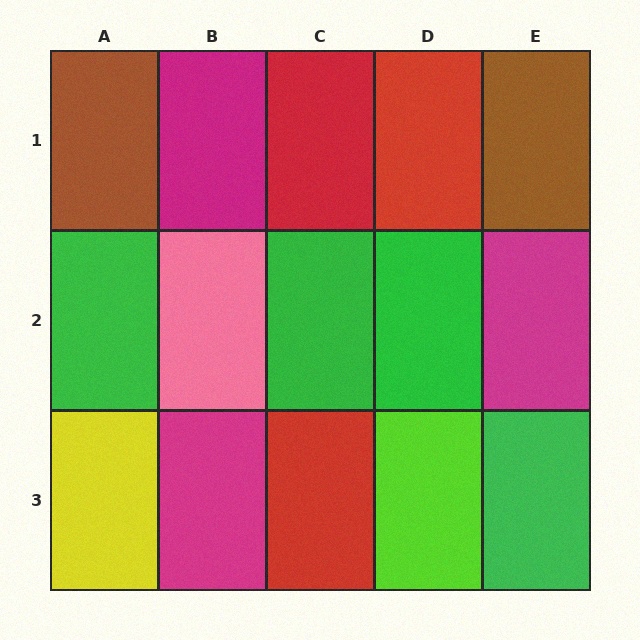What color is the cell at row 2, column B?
Pink.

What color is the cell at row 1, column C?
Red.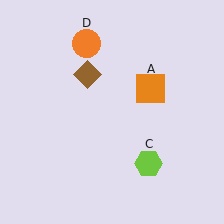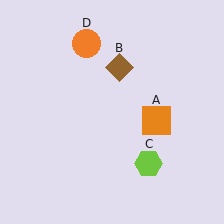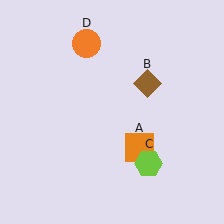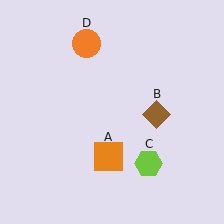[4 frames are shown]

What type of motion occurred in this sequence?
The orange square (object A), brown diamond (object B) rotated clockwise around the center of the scene.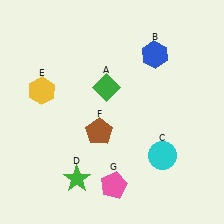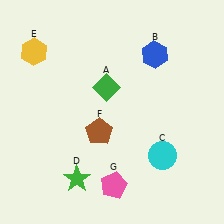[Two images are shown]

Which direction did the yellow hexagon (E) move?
The yellow hexagon (E) moved up.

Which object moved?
The yellow hexagon (E) moved up.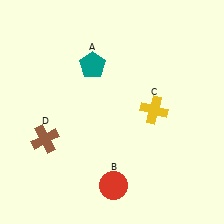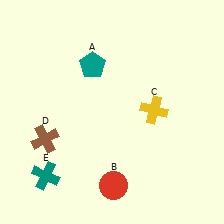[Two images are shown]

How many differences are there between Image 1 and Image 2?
There is 1 difference between the two images.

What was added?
A teal cross (E) was added in Image 2.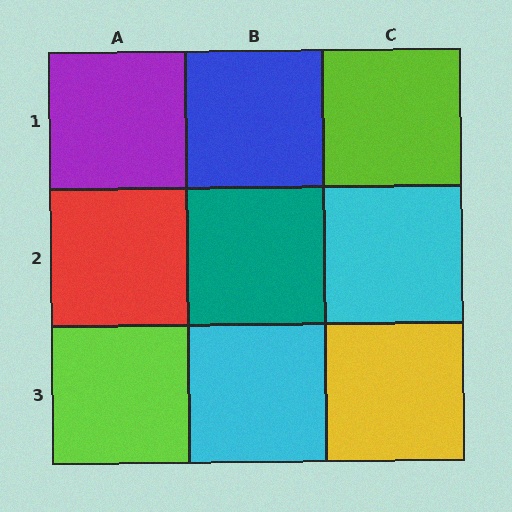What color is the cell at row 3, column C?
Yellow.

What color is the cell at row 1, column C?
Lime.